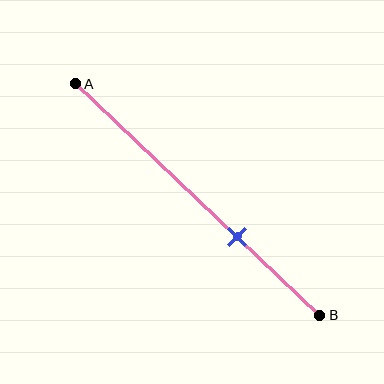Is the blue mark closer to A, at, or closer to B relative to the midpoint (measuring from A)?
The blue mark is closer to point B than the midpoint of segment AB.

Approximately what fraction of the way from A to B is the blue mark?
The blue mark is approximately 65% of the way from A to B.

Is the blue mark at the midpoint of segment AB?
No, the mark is at about 65% from A, not at the 50% midpoint.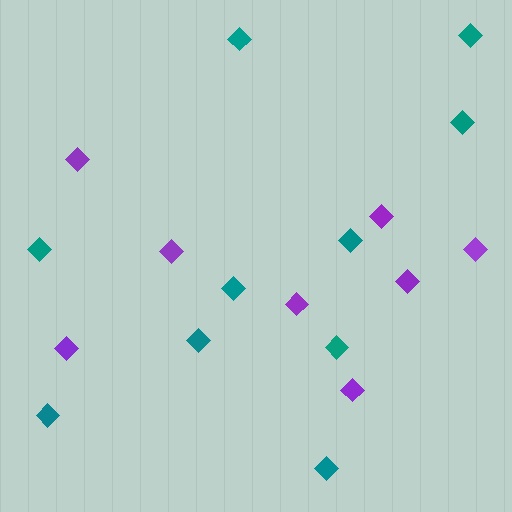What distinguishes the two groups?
There are 2 groups: one group of purple diamonds (8) and one group of teal diamonds (10).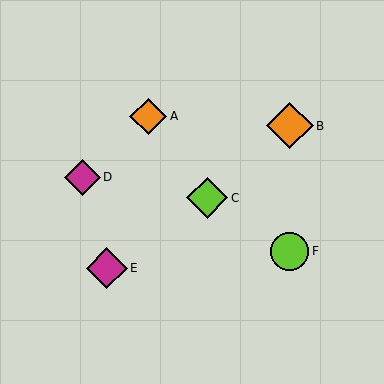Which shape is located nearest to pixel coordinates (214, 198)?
The lime diamond (labeled C) at (207, 198) is nearest to that location.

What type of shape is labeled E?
Shape E is a magenta diamond.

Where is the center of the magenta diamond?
The center of the magenta diamond is at (83, 177).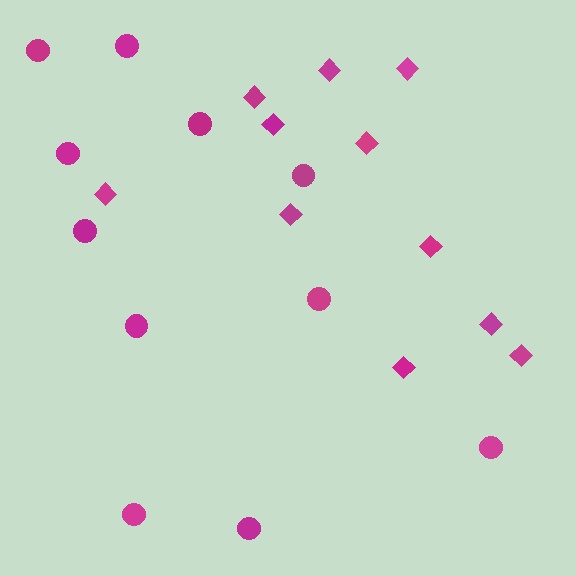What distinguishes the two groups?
There are 2 groups: one group of circles (11) and one group of diamonds (11).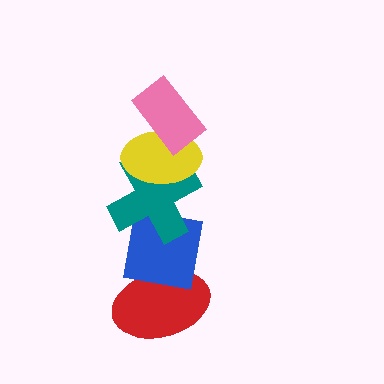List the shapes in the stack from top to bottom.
From top to bottom: the pink rectangle, the yellow ellipse, the teal cross, the blue square, the red ellipse.